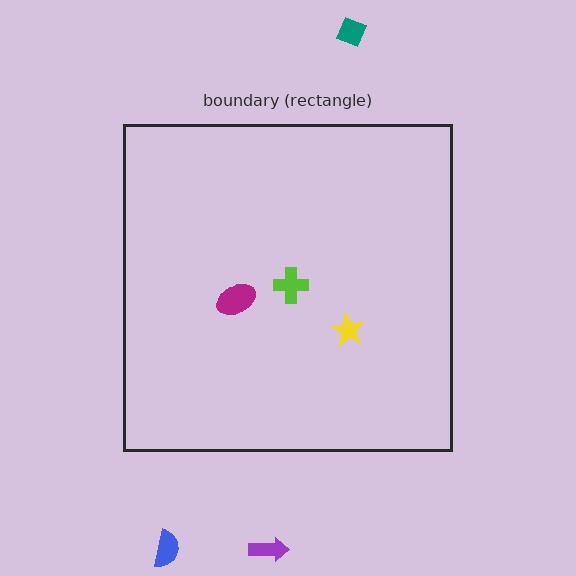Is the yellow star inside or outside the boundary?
Inside.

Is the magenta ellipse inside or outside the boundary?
Inside.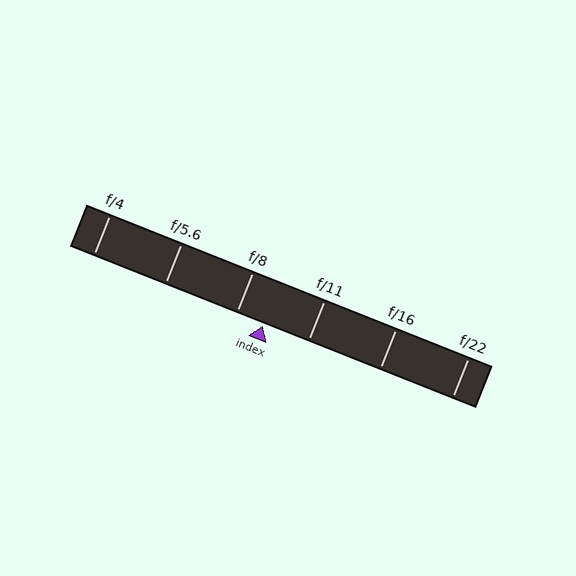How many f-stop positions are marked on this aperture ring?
There are 6 f-stop positions marked.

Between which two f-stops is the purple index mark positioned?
The index mark is between f/8 and f/11.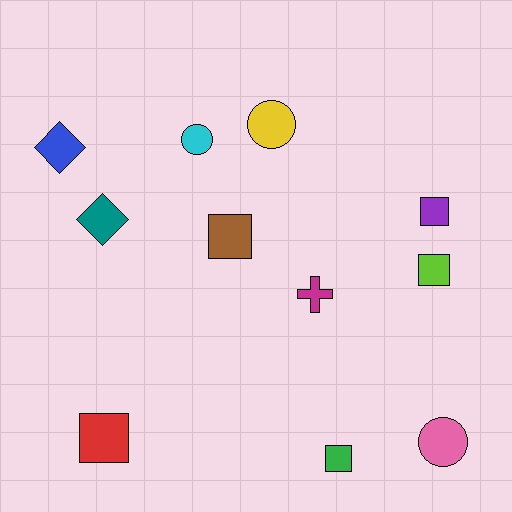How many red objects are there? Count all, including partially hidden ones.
There is 1 red object.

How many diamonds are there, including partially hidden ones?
There are 2 diamonds.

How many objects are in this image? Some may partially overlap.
There are 11 objects.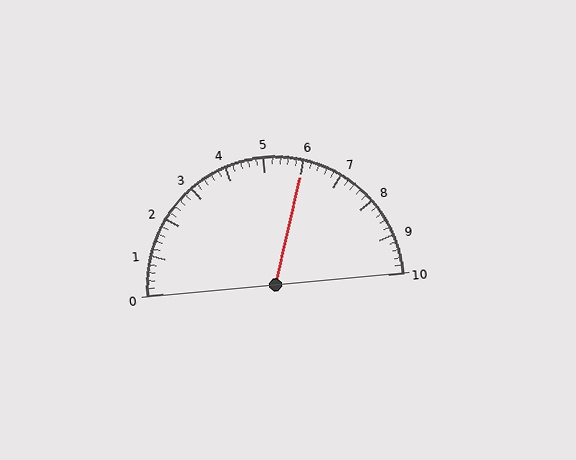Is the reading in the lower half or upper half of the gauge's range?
The reading is in the upper half of the range (0 to 10).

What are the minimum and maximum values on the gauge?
The gauge ranges from 0 to 10.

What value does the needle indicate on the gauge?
The needle indicates approximately 6.0.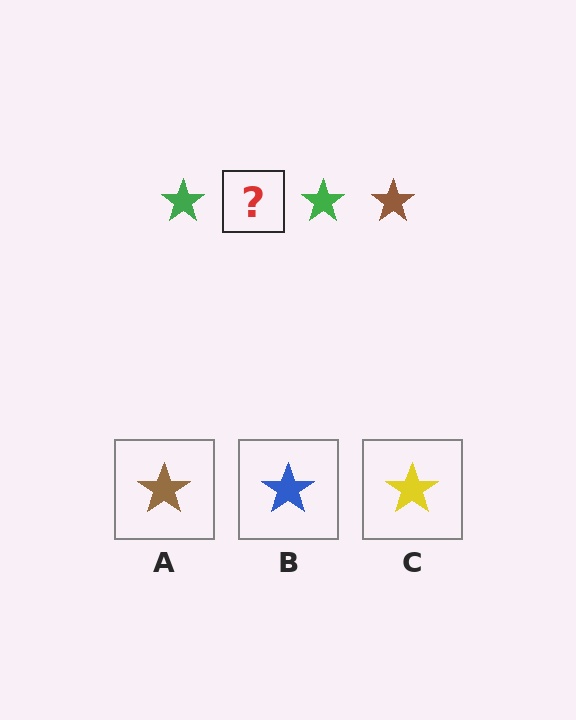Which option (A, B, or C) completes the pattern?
A.